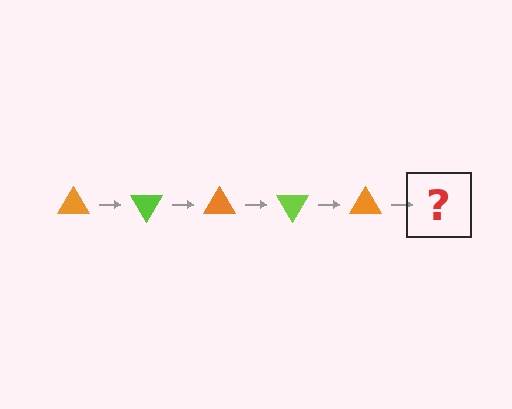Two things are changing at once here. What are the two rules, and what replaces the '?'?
The two rules are that it rotates 60 degrees each step and the color cycles through orange and lime. The '?' should be a lime triangle, rotated 300 degrees from the start.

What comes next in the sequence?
The next element should be a lime triangle, rotated 300 degrees from the start.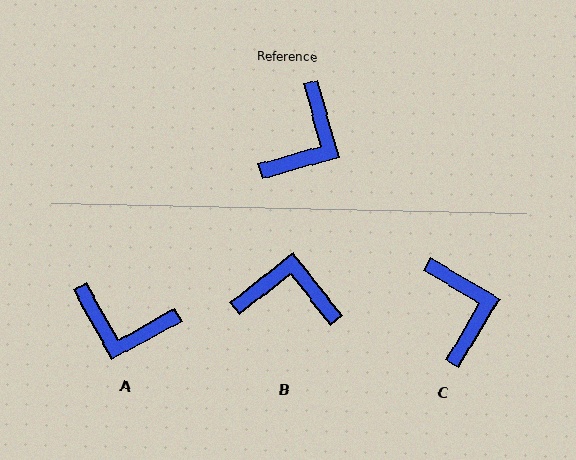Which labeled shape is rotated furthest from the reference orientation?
B, about 113 degrees away.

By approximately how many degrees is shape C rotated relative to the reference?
Approximately 44 degrees counter-clockwise.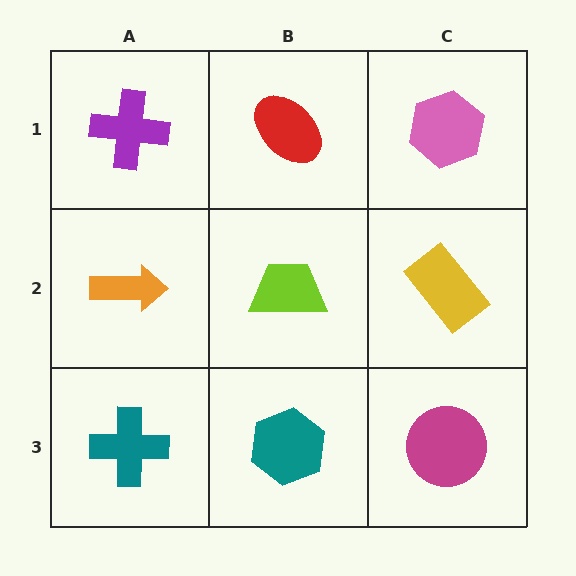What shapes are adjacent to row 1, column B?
A lime trapezoid (row 2, column B), a purple cross (row 1, column A), a pink hexagon (row 1, column C).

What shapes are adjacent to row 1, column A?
An orange arrow (row 2, column A), a red ellipse (row 1, column B).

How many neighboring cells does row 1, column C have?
2.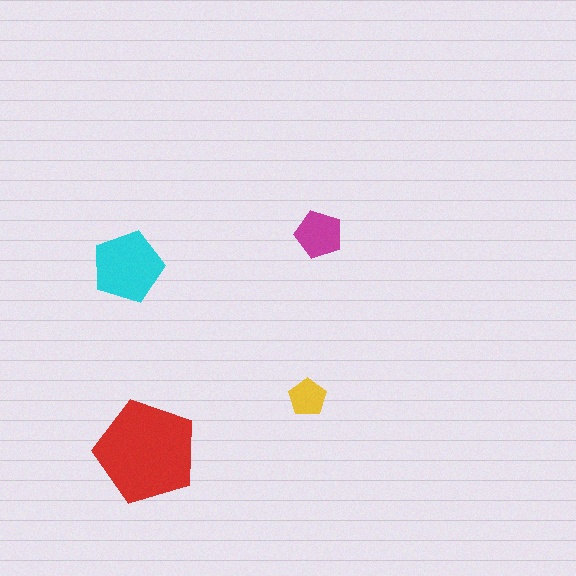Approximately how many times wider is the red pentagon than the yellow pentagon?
About 2.5 times wider.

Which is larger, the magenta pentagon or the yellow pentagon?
The magenta one.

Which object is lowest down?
The red pentagon is bottommost.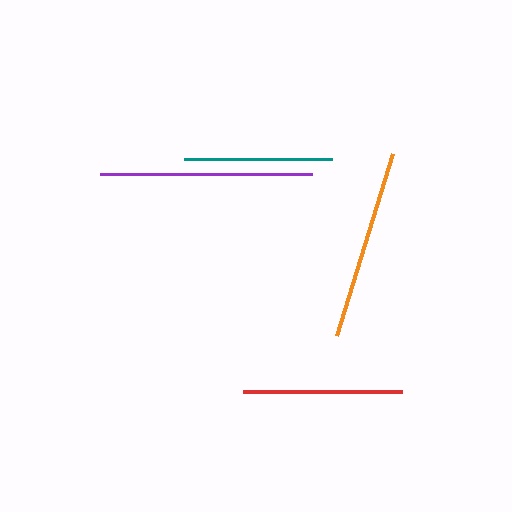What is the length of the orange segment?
The orange segment is approximately 190 pixels long.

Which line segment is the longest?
The purple line is the longest at approximately 212 pixels.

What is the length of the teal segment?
The teal segment is approximately 148 pixels long.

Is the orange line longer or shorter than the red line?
The orange line is longer than the red line.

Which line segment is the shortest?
The teal line is the shortest at approximately 148 pixels.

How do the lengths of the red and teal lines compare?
The red and teal lines are approximately the same length.